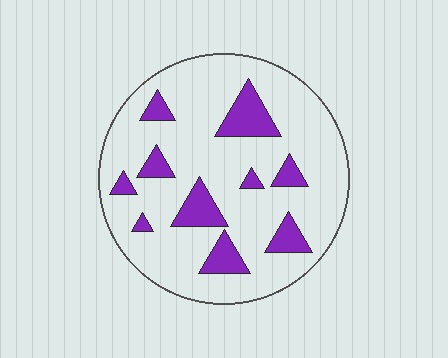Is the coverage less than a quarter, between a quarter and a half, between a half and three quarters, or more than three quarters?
Less than a quarter.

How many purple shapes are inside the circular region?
10.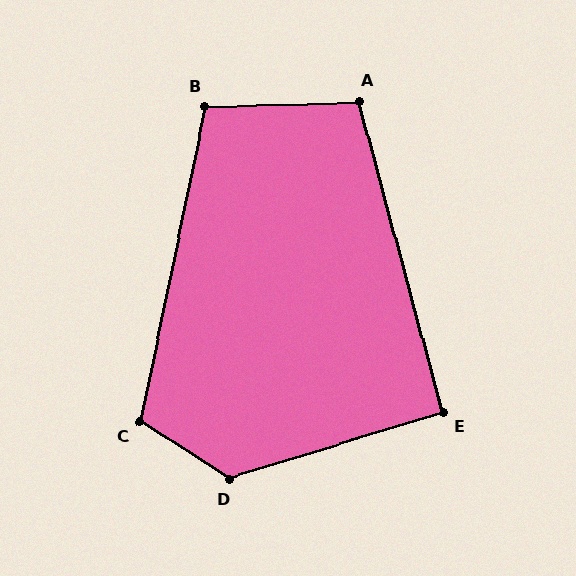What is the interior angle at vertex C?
Approximately 111 degrees (obtuse).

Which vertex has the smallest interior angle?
E, at approximately 92 degrees.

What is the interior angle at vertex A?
Approximately 103 degrees (obtuse).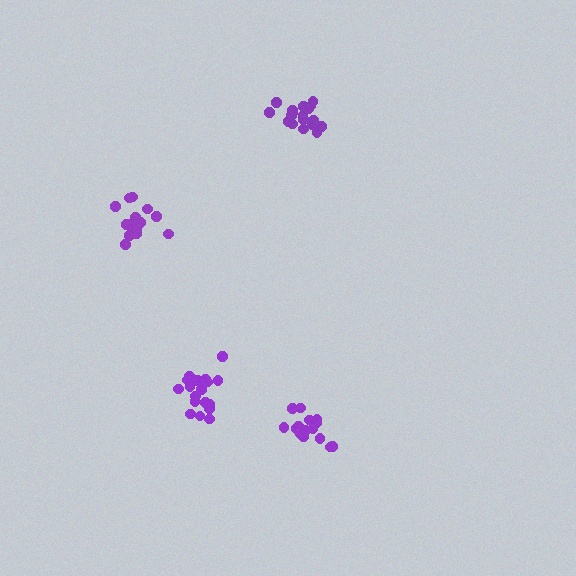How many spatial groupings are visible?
There are 4 spatial groupings.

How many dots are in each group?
Group 1: 19 dots, Group 2: 15 dots, Group 3: 20 dots, Group 4: 19 dots (73 total).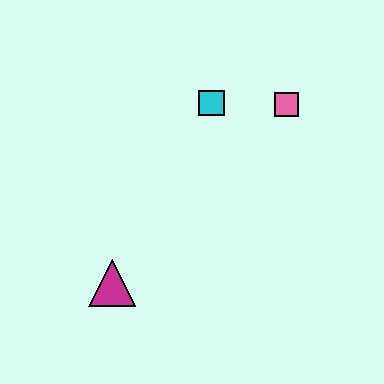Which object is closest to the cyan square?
The pink square is closest to the cyan square.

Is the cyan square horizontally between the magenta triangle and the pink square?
Yes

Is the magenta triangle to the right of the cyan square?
No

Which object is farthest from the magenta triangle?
The pink square is farthest from the magenta triangle.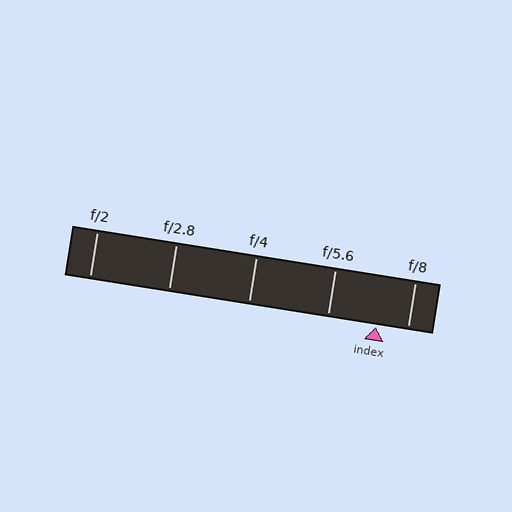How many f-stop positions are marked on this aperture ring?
There are 5 f-stop positions marked.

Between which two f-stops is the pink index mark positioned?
The index mark is between f/5.6 and f/8.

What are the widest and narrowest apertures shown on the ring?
The widest aperture shown is f/2 and the narrowest is f/8.